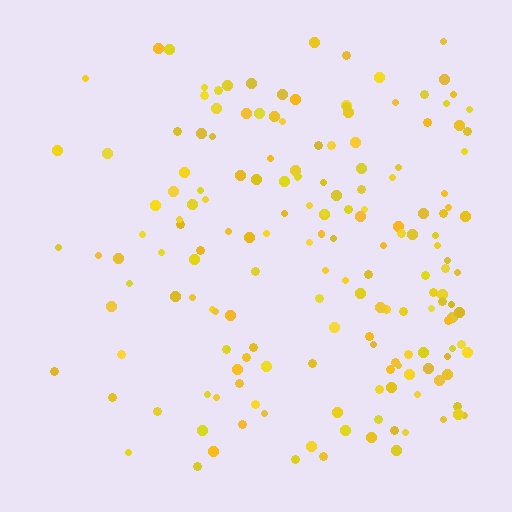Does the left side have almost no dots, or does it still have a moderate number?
Still a moderate number, just noticeably fewer than the right.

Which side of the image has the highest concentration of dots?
The right.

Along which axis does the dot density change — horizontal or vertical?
Horizontal.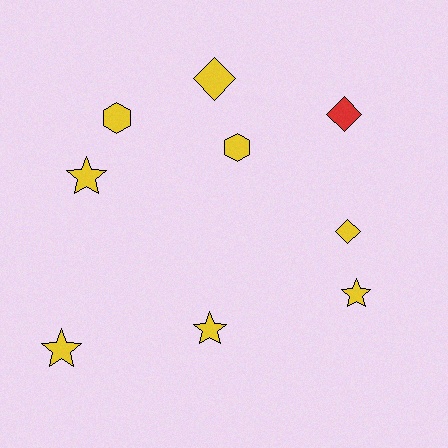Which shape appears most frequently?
Star, with 4 objects.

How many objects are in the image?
There are 9 objects.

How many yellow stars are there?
There are 4 yellow stars.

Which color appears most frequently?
Yellow, with 8 objects.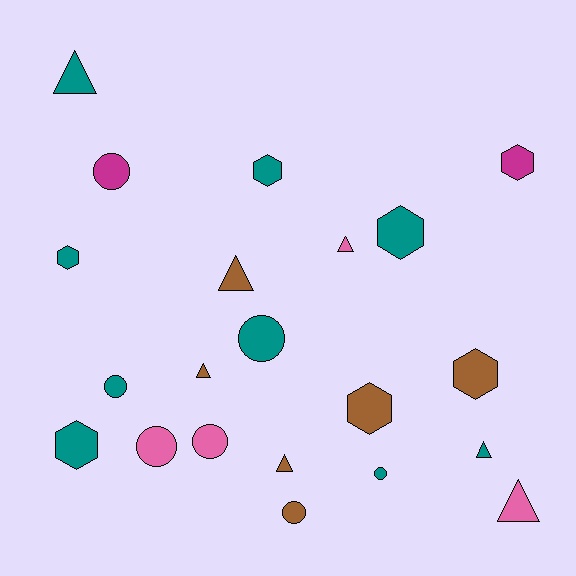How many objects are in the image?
There are 21 objects.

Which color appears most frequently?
Teal, with 9 objects.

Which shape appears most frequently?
Triangle, with 7 objects.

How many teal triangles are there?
There are 2 teal triangles.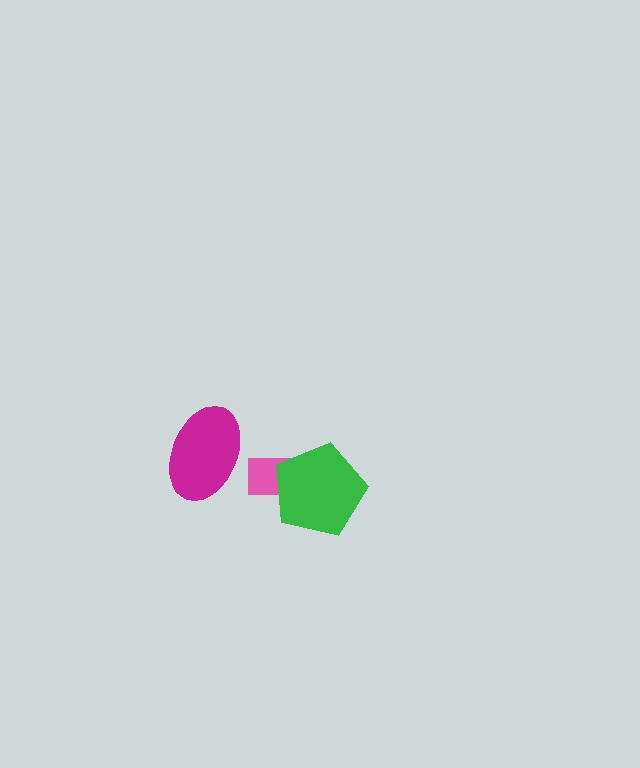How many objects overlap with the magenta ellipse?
0 objects overlap with the magenta ellipse.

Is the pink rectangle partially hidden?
Yes, it is partially covered by another shape.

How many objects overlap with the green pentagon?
1 object overlaps with the green pentagon.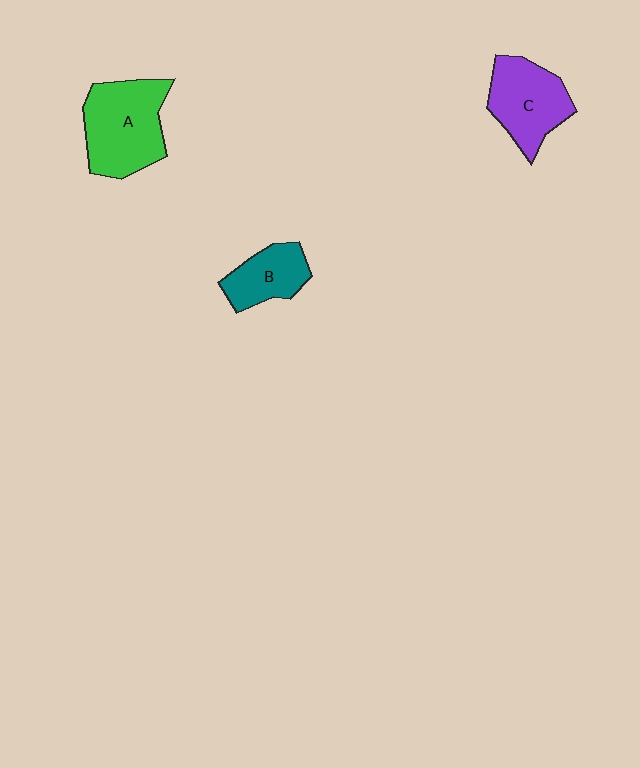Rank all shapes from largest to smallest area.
From largest to smallest: A (green), C (purple), B (teal).